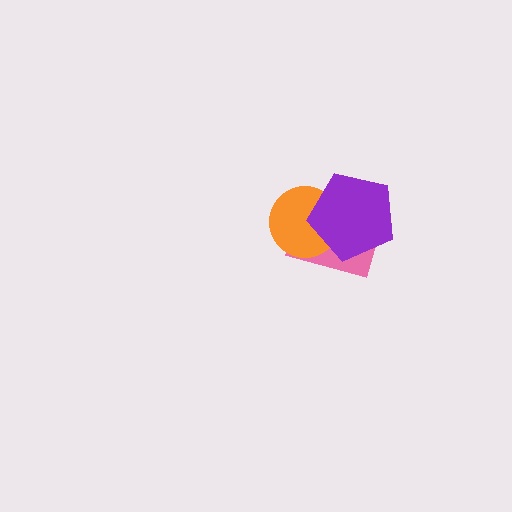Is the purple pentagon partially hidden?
No, no other shape covers it.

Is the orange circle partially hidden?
Yes, it is partially covered by another shape.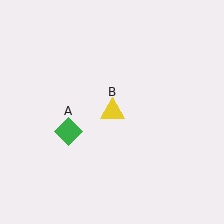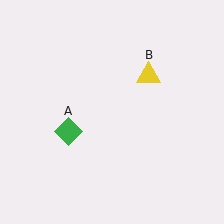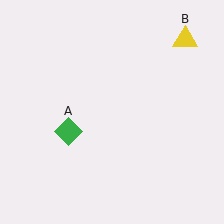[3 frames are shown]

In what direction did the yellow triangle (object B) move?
The yellow triangle (object B) moved up and to the right.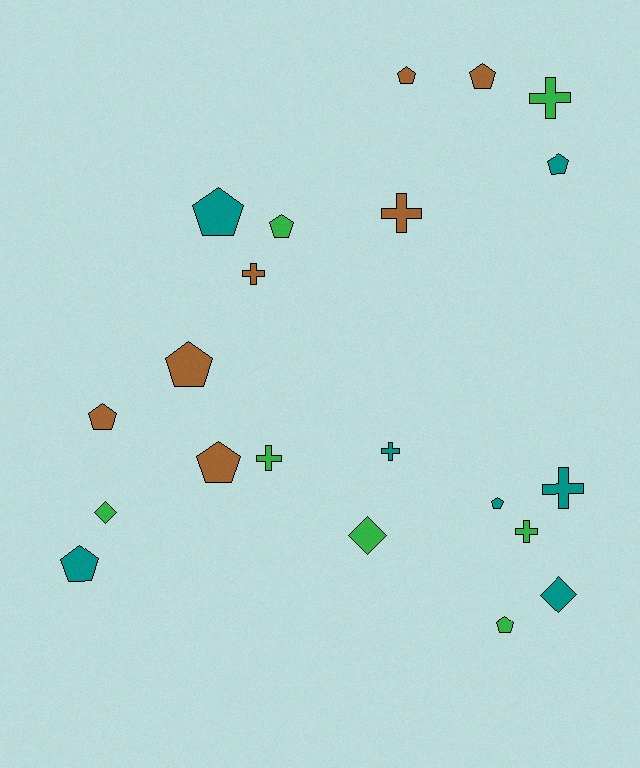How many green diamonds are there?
There are 2 green diamonds.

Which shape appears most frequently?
Pentagon, with 11 objects.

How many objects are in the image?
There are 21 objects.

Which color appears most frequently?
Green, with 7 objects.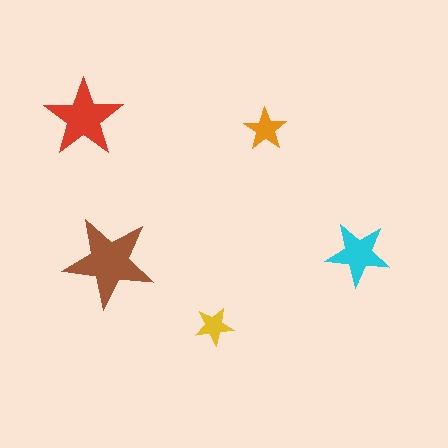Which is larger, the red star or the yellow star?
The red one.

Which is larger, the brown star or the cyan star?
The brown one.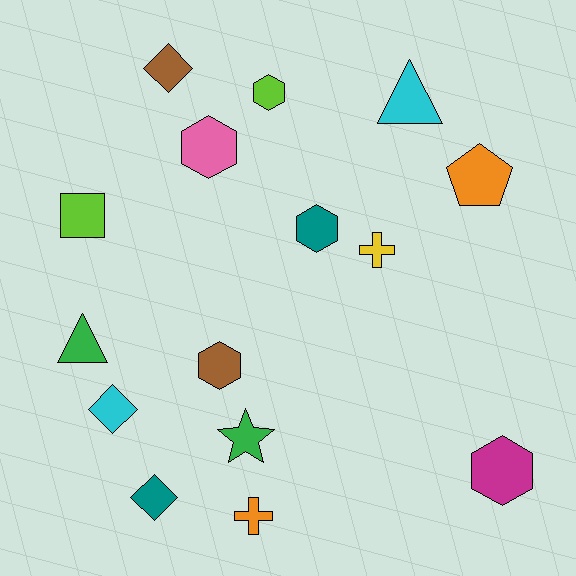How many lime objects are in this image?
There are 2 lime objects.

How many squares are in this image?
There is 1 square.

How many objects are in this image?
There are 15 objects.